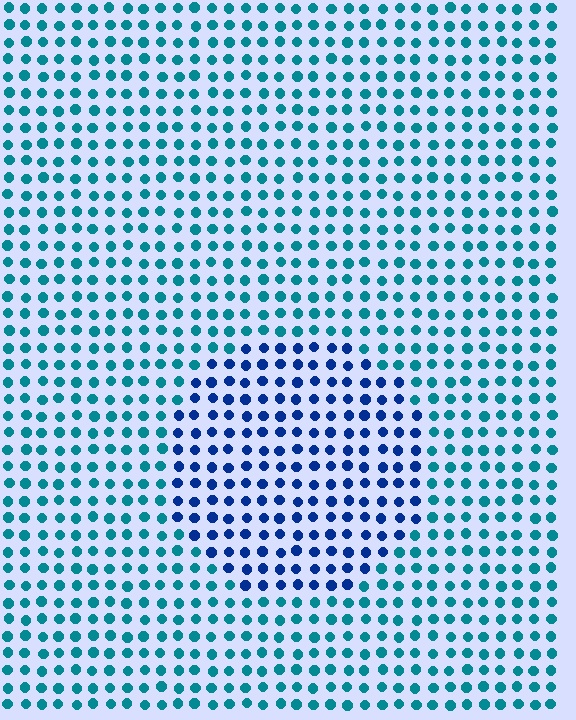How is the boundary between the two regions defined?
The boundary is defined purely by a slight shift in hue (about 38 degrees). Spacing, size, and orientation are identical on both sides.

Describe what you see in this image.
The image is filled with small teal elements in a uniform arrangement. A circle-shaped region is visible where the elements are tinted to a slightly different hue, forming a subtle color boundary.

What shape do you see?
I see a circle.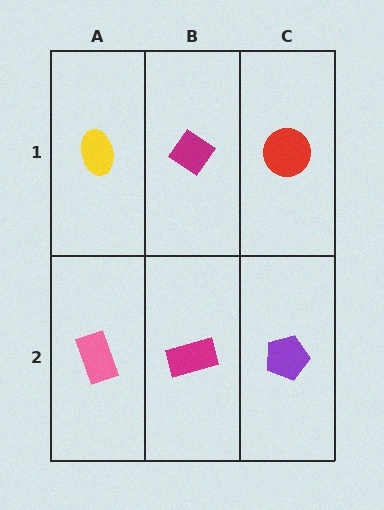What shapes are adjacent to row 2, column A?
A yellow ellipse (row 1, column A), a magenta rectangle (row 2, column B).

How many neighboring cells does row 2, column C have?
2.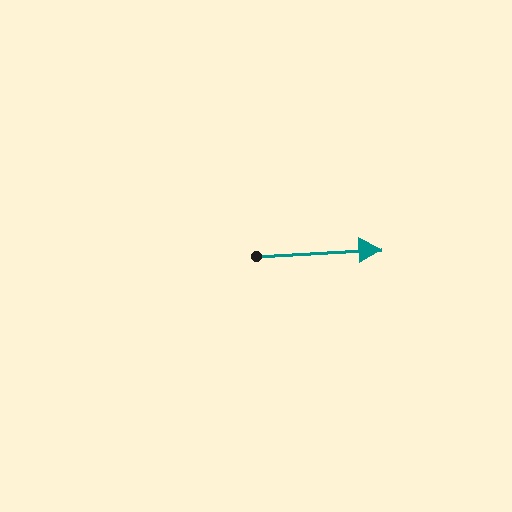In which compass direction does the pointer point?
East.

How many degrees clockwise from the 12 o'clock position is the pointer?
Approximately 87 degrees.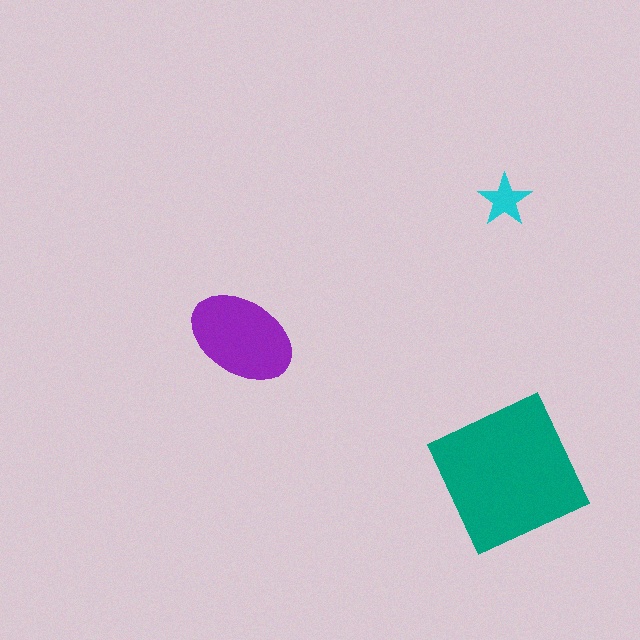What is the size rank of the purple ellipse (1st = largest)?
2nd.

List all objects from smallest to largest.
The cyan star, the purple ellipse, the teal square.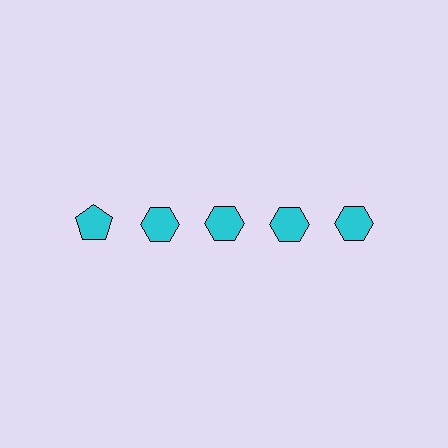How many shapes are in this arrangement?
There are 5 shapes arranged in a grid pattern.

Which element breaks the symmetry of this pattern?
The cyan pentagon in the top row, leftmost column breaks the symmetry. All other shapes are cyan hexagons.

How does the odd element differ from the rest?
It has a different shape: pentagon instead of hexagon.